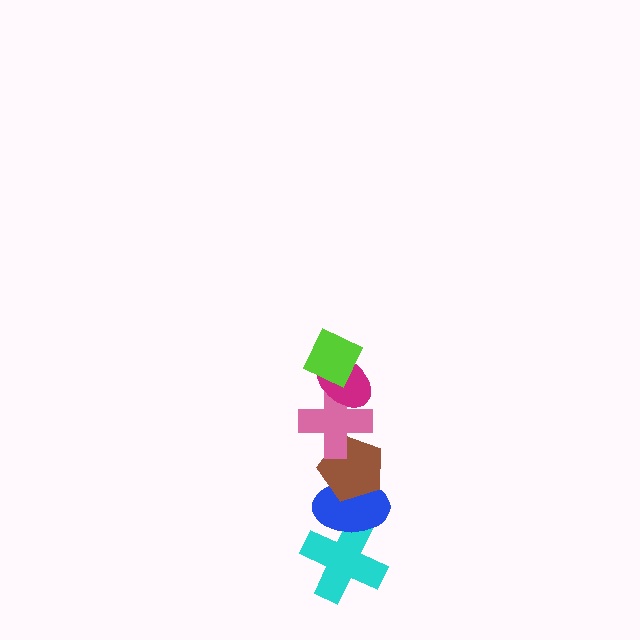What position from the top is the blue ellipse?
The blue ellipse is 5th from the top.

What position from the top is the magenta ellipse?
The magenta ellipse is 2nd from the top.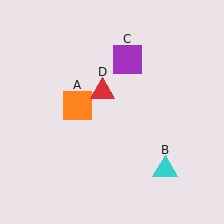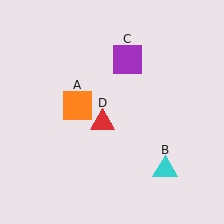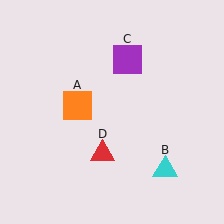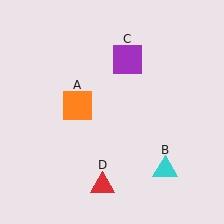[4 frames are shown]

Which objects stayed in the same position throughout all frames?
Orange square (object A) and cyan triangle (object B) and purple square (object C) remained stationary.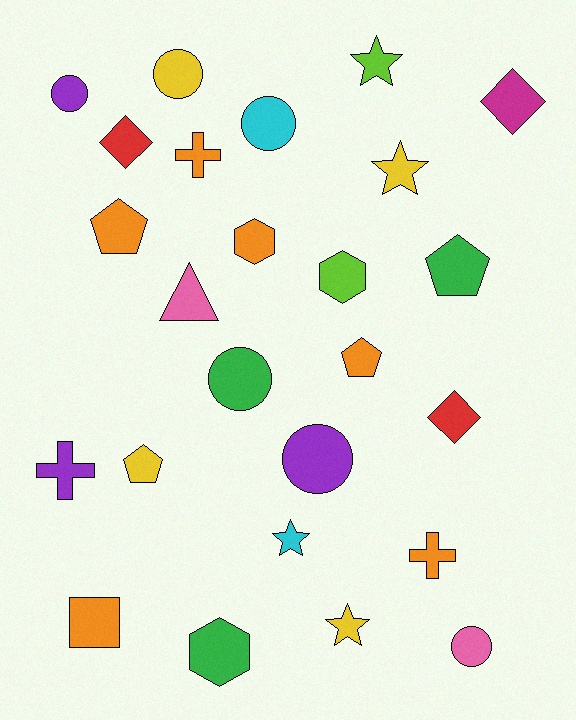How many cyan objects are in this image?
There are 2 cyan objects.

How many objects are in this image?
There are 25 objects.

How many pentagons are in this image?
There are 4 pentagons.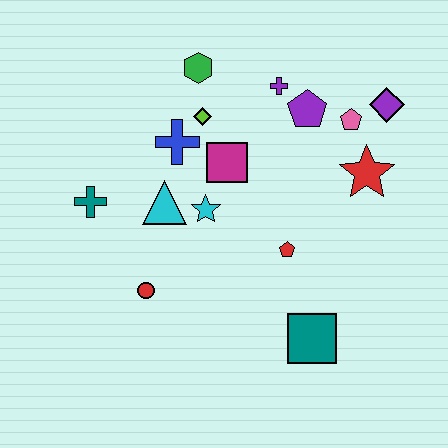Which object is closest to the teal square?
The red pentagon is closest to the teal square.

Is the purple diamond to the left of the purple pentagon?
No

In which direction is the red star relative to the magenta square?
The red star is to the right of the magenta square.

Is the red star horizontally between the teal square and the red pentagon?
No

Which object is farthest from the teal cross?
The purple diamond is farthest from the teal cross.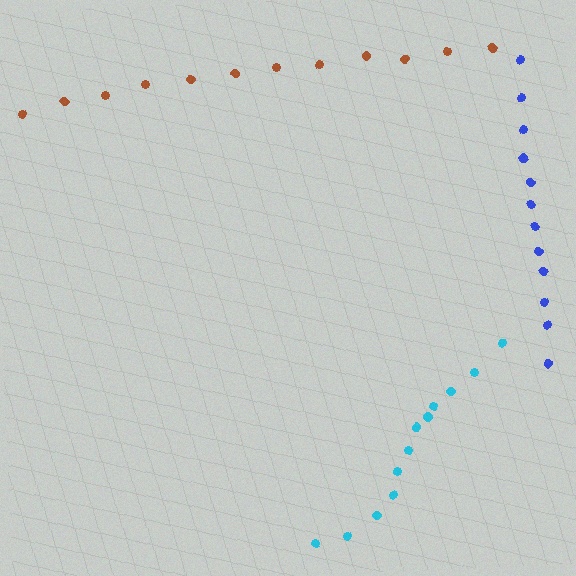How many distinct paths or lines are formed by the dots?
There are 3 distinct paths.